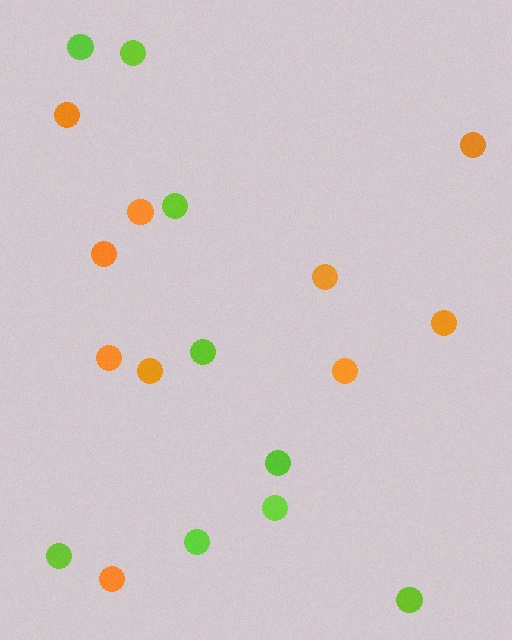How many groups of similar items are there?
There are 2 groups: one group of orange circles (10) and one group of lime circles (9).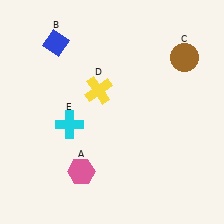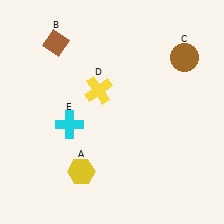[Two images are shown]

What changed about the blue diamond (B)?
In Image 1, B is blue. In Image 2, it changed to brown.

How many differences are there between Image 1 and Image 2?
There are 2 differences between the two images.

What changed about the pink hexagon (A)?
In Image 1, A is pink. In Image 2, it changed to yellow.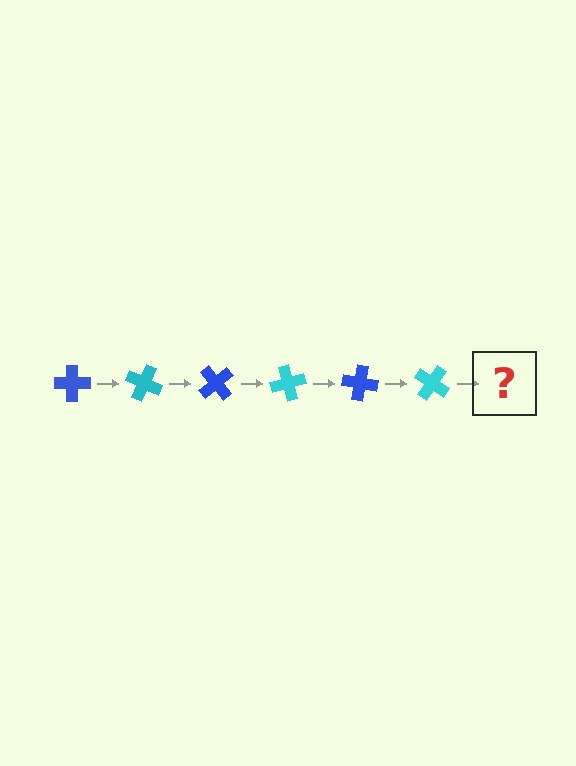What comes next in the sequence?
The next element should be a blue cross, rotated 150 degrees from the start.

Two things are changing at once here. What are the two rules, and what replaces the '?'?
The two rules are that it rotates 25 degrees each step and the color cycles through blue and cyan. The '?' should be a blue cross, rotated 150 degrees from the start.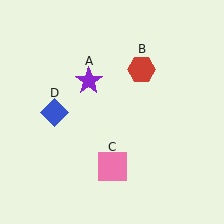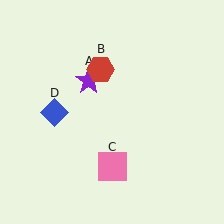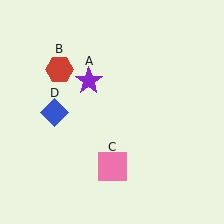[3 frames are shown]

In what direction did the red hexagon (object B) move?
The red hexagon (object B) moved left.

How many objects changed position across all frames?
1 object changed position: red hexagon (object B).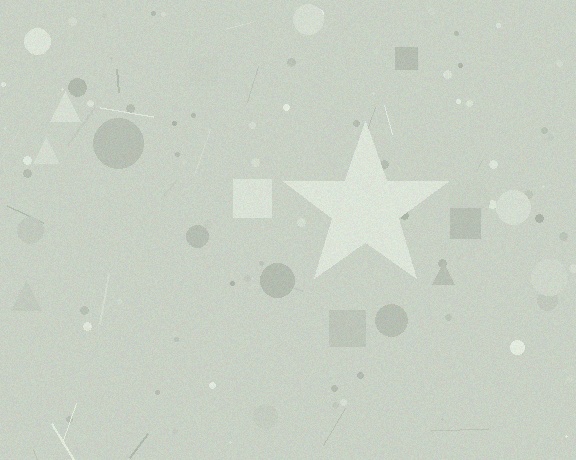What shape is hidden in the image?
A star is hidden in the image.